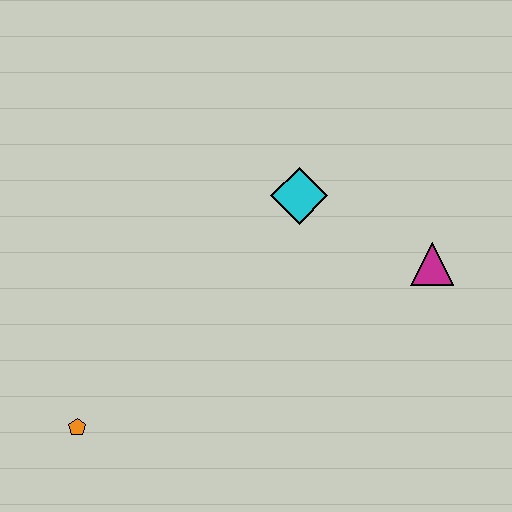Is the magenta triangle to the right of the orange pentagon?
Yes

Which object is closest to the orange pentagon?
The cyan diamond is closest to the orange pentagon.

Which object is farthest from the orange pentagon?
The magenta triangle is farthest from the orange pentagon.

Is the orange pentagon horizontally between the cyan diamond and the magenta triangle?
No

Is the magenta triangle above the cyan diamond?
No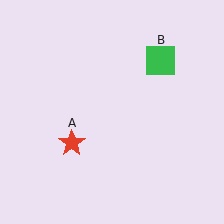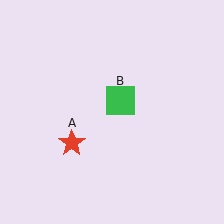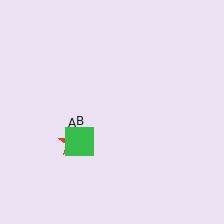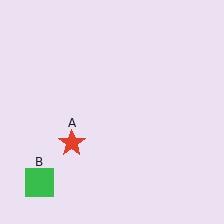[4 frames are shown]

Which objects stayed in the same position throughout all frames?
Red star (object A) remained stationary.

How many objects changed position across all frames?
1 object changed position: green square (object B).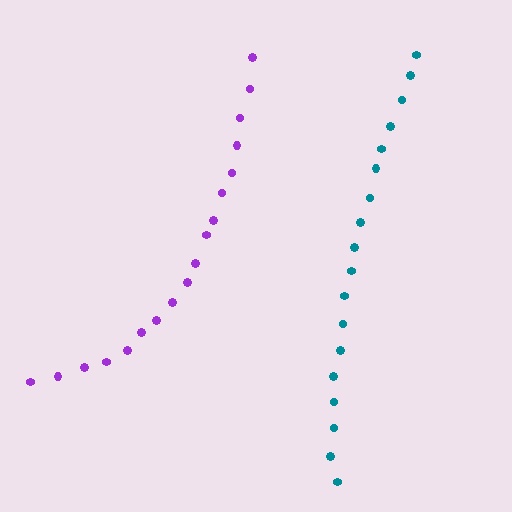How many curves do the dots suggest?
There are 2 distinct paths.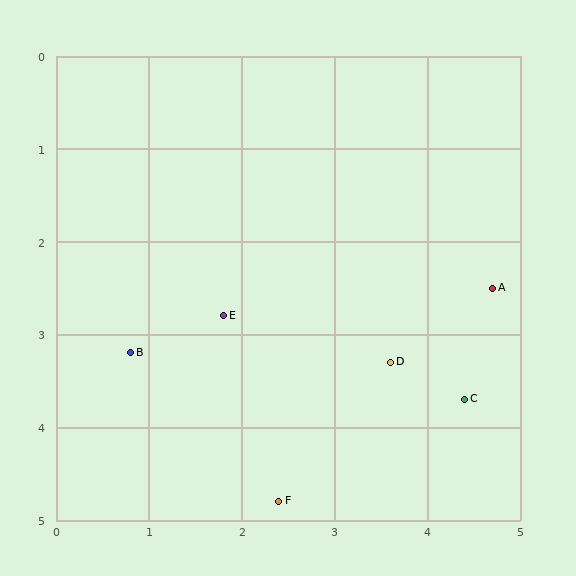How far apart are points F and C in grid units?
Points F and C are about 2.3 grid units apart.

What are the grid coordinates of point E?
Point E is at approximately (1.8, 2.8).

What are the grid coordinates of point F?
Point F is at approximately (2.4, 4.8).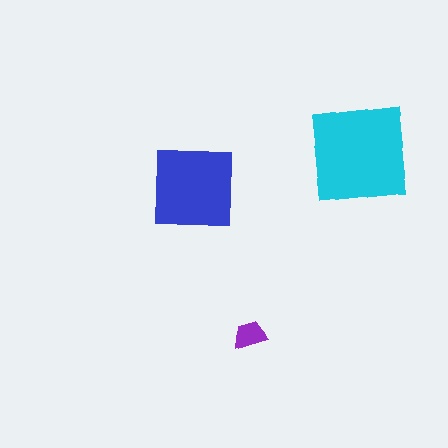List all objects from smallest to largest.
The purple trapezoid, the blue square, the cyan square.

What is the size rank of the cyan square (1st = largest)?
1st.